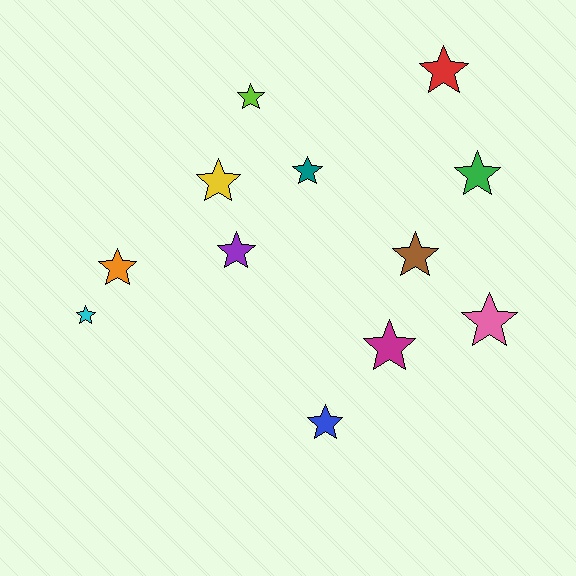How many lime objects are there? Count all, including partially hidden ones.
There is 1 lime object.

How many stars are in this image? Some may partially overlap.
There are 12 stars.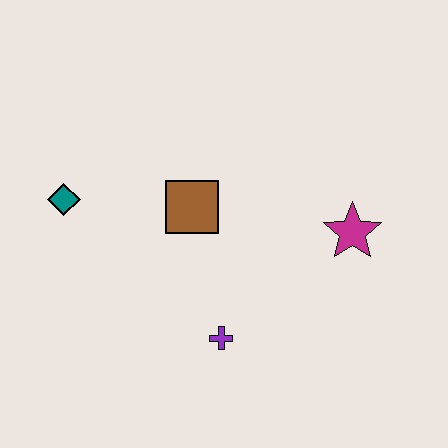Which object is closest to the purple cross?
The brown square is closest to the purple cross.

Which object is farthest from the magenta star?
The teal diamond is farthest from the magenta star.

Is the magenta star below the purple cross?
No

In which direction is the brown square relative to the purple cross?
The brown square is above the purple cross.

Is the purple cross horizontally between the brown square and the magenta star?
Yes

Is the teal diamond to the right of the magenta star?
No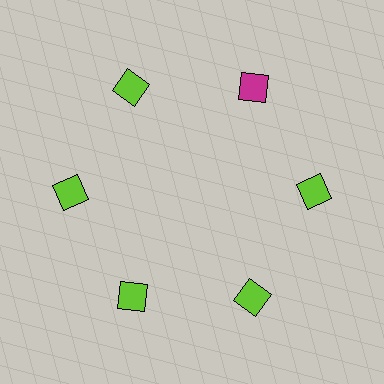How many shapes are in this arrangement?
There are 6 shapes arranged in a ring pattern.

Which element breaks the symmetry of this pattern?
The magenta diamond at roughly the 1 o'clock position breaks the symmetry. All other shapes are lime diamonds.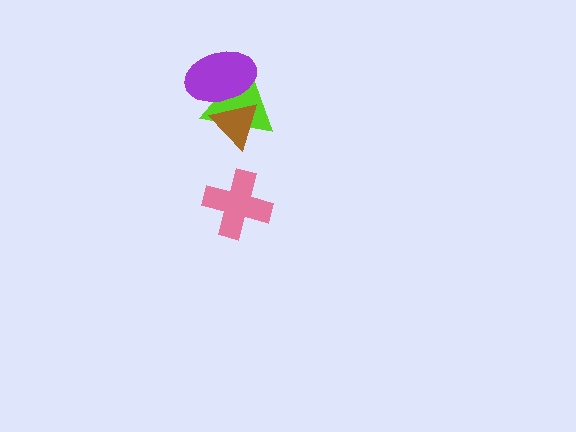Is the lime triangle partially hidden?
Yes, it is partially covered by another shape.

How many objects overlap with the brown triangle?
2 objects overlap with the brown triangle.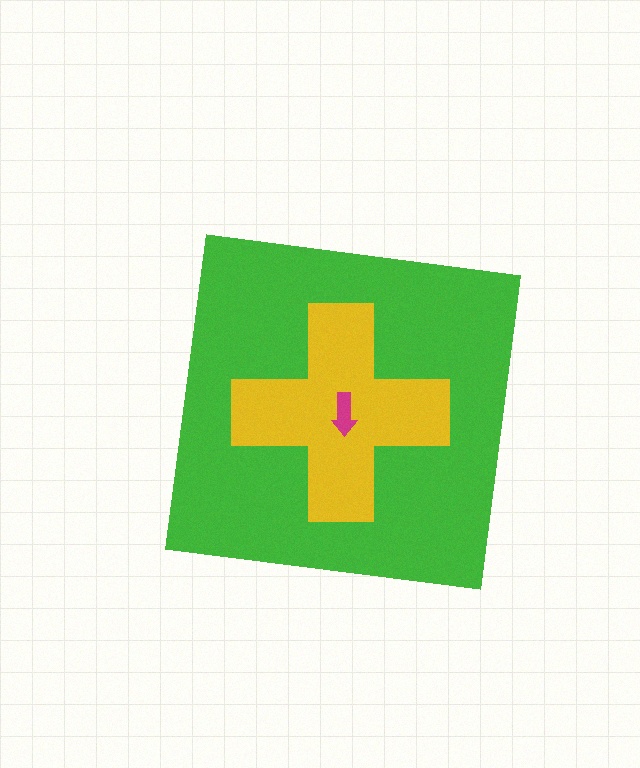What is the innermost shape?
The magenta arrow.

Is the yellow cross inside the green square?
Yes.